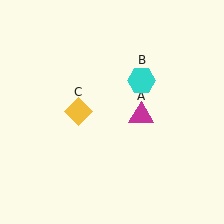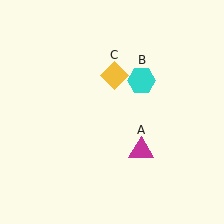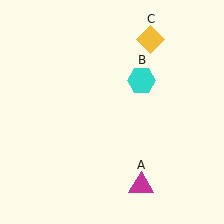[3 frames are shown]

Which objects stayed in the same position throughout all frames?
Cyan hexagon (object B) remained stationary.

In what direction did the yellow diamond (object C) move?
The yellow diamond (object C) moved up and to the right.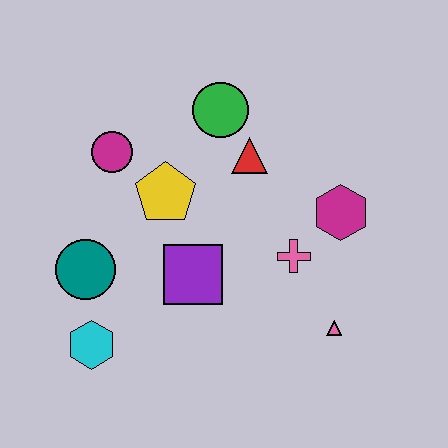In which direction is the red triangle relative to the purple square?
The red triangle is above the purple square.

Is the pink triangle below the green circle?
Yes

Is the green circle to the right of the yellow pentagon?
Yes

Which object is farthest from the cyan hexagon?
The magenta hexagon is farthest from the cyan hexagon.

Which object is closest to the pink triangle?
The pink cross is closest to the pink triangle.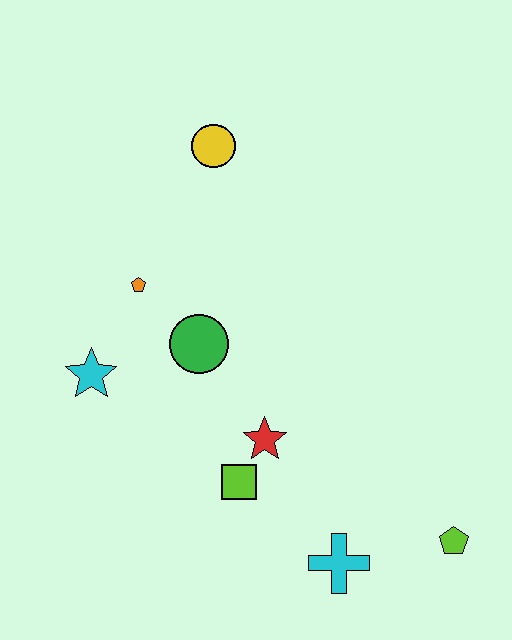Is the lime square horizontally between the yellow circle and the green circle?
No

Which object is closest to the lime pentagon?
The cyan cross is closest to the lime pentagon.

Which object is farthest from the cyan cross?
The yellow circle is farthest from the cyan cross.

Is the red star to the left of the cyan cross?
Yes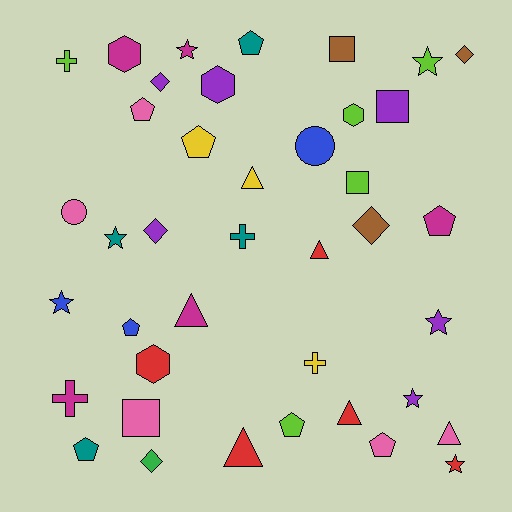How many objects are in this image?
There are 40 objects.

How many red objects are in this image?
There are 5 red objects.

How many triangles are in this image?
There are 6 triangles.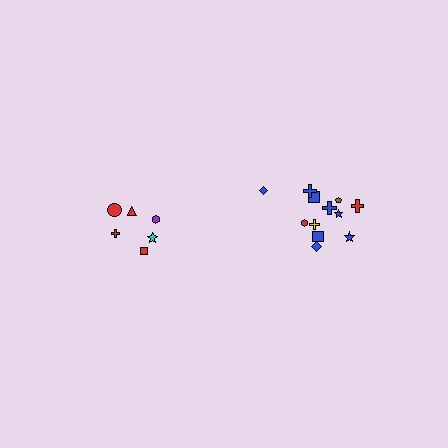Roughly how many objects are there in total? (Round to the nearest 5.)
Roughly 20 objects in total.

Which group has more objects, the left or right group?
The right group.